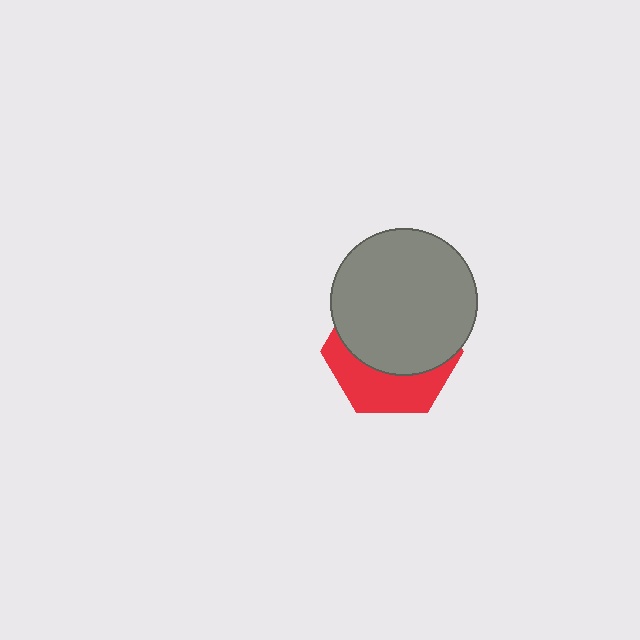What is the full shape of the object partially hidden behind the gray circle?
The partially hidden object is a red hexagon.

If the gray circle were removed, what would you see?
You would see the complete red hexagon.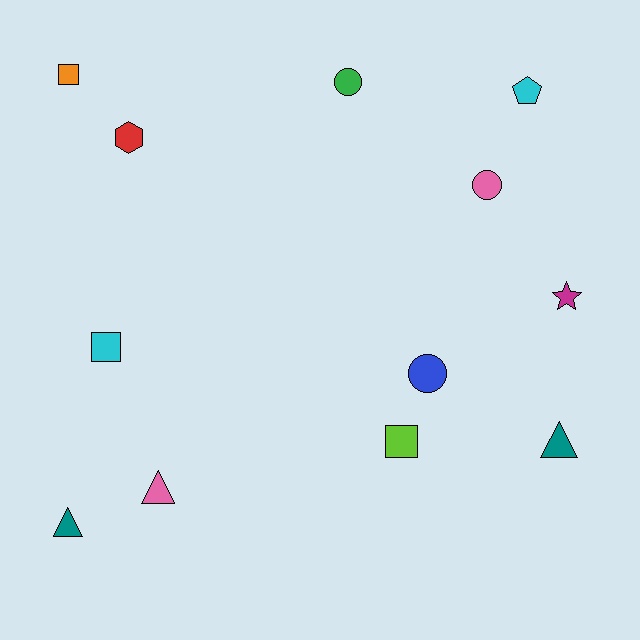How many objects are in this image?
There are 12 objects.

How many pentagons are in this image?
There is 1 pentagon.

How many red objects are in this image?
There is 1 red object.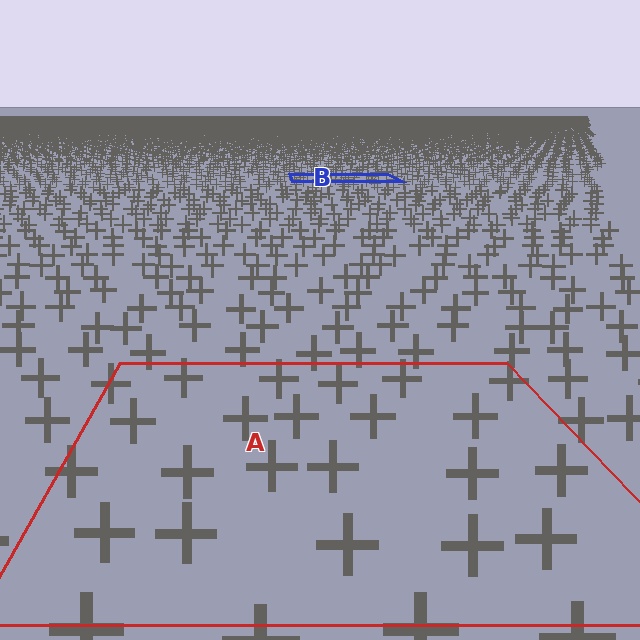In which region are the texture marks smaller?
The texture marks are smaller in region B, because it is farther away.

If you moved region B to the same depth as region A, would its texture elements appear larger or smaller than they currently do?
They would appear larger. At a closer depth, the same texture elements are projected at a bigger on-screen size.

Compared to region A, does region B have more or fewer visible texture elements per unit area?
Region B has more texture elements per unit area — they are packed more densely because it is farther away.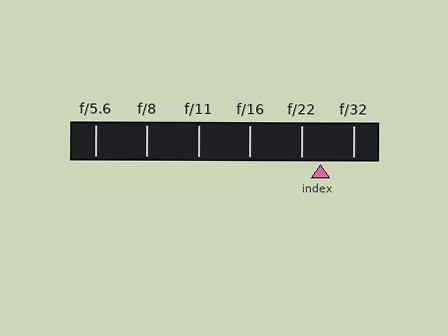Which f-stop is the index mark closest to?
The index mark is closest to f/22.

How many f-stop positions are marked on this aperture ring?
There are 6 f-stop positions marked.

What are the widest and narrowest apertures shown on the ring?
The widest aperture shown is f/5.6 and the narrowest is f/32.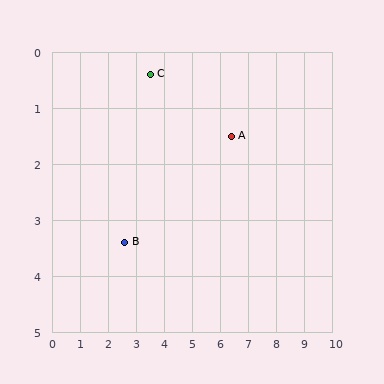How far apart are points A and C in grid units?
Points A and C are about 3.1 grid units apart.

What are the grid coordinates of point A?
Point A is at approximately (6.4, 1.5).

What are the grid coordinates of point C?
Point C is at approximately (3.5, 0.4).